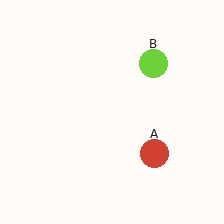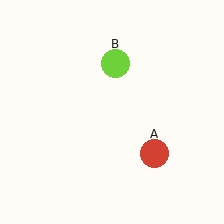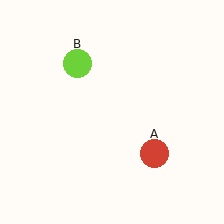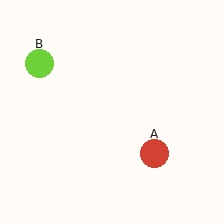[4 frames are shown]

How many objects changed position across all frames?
1 object changed position: lime circle (object B).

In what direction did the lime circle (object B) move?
The lime circle (object B) moved left.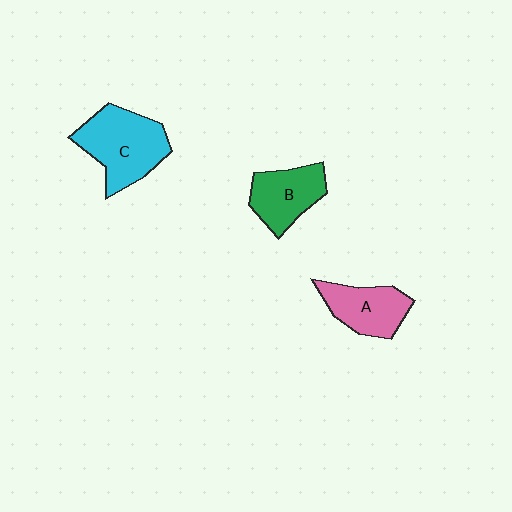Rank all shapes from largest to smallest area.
From largest to smallest: C (cyan), B (green), A (pink).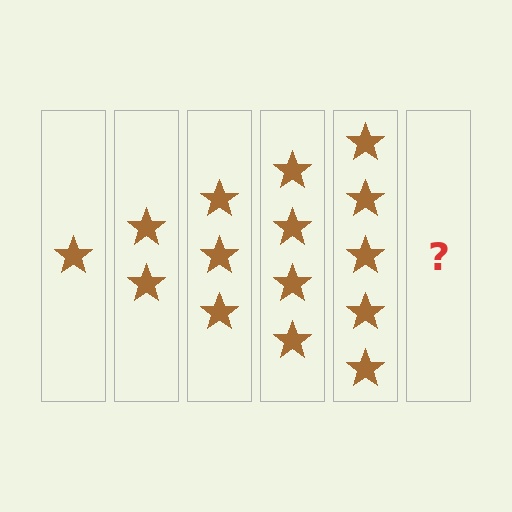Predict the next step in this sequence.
The next step is 6 stars.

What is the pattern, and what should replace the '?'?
The pattern is that each step adds one more star. The '?' should be 6 stars.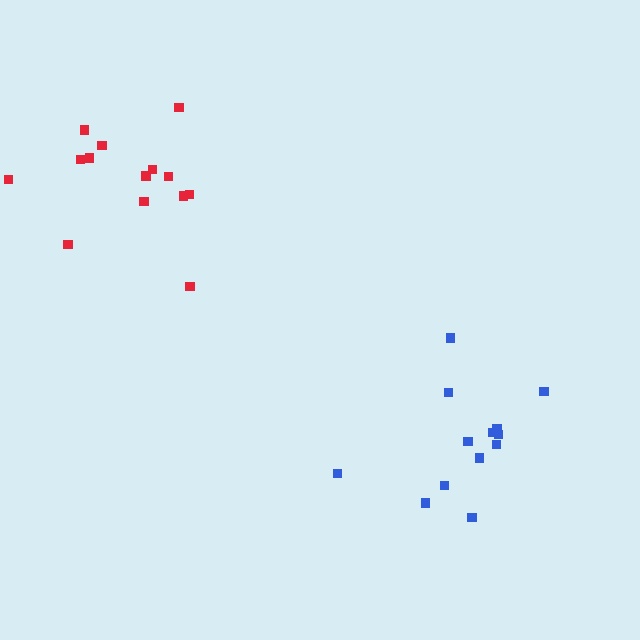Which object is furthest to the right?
The blue cluster is rightmost.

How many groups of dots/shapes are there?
There are 2 groups.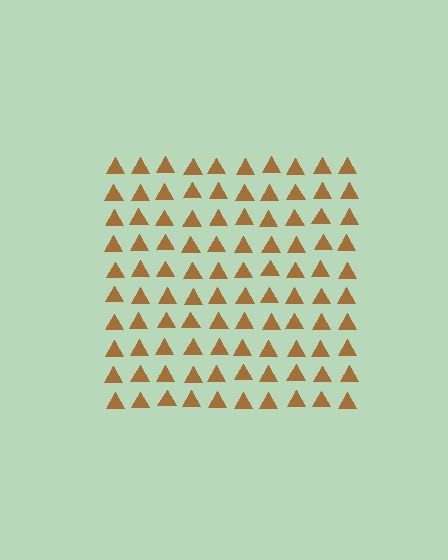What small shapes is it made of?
It is made of small triangles.